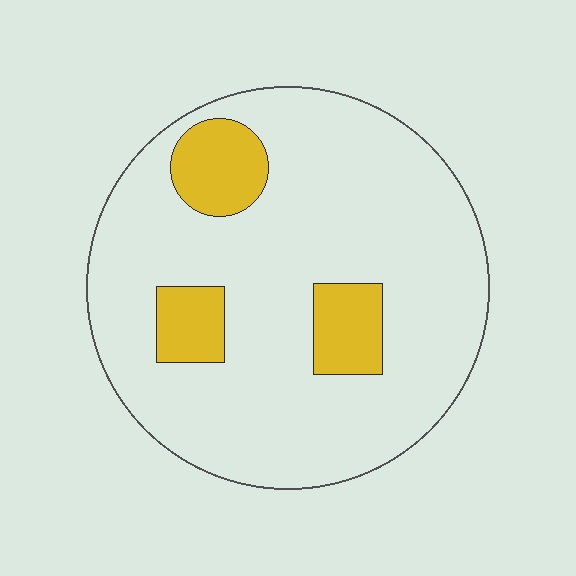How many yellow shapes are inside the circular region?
3.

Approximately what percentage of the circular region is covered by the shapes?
Approximately 15%.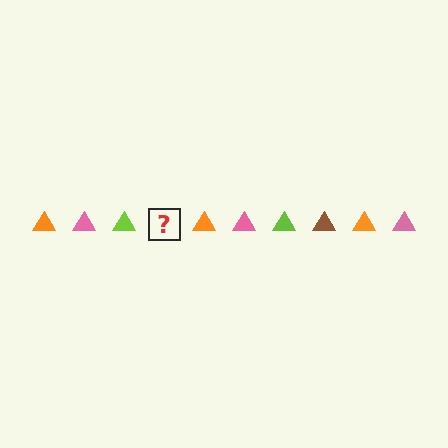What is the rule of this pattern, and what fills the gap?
The rule is that the pattern cycles through orange, pink, lime, brown triangles. The gap should be filled with a brown triangle.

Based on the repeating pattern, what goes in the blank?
The blank should be a brown triangle.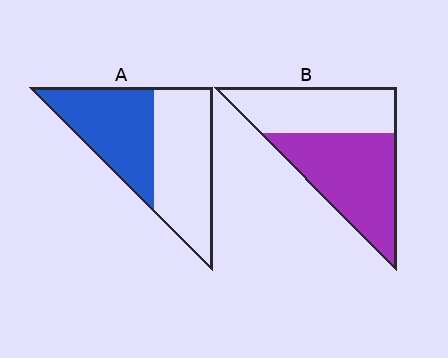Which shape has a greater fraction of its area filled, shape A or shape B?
Shape B.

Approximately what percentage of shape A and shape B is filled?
A is approximately 45% and B is approximately 55%.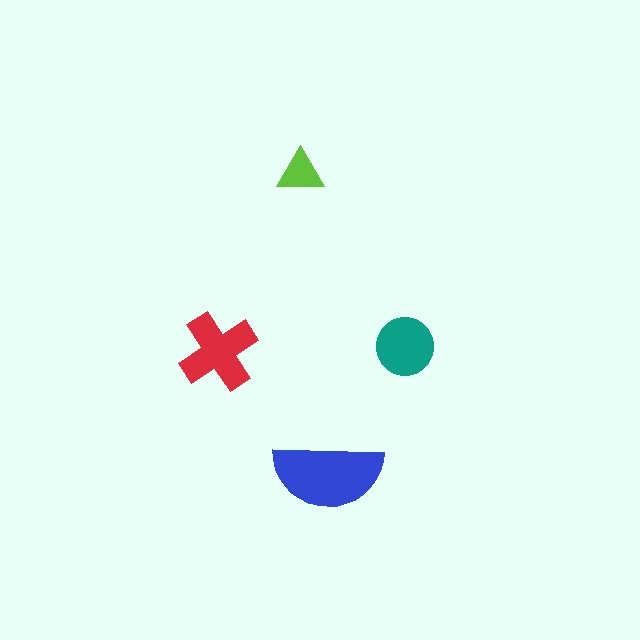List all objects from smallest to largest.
The lime triangle, the teal circle, the red cross, the blue semicircle.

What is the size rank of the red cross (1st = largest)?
2nd.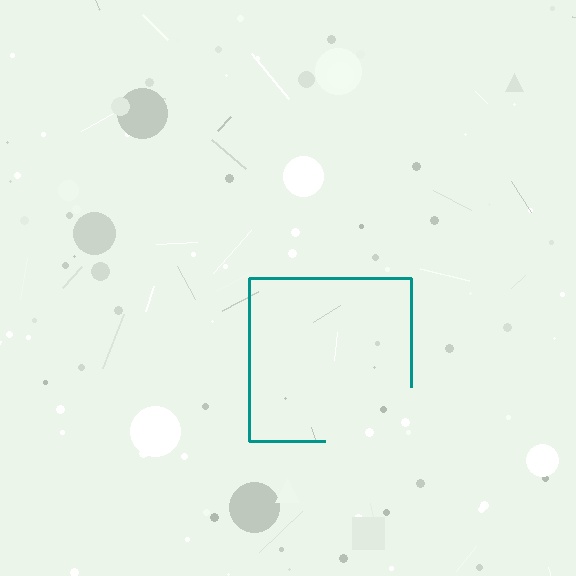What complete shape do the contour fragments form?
The contour fragments form a square.